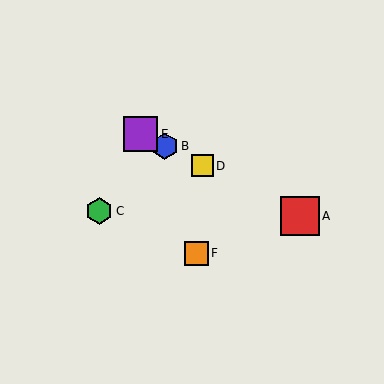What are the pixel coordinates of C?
Object C is at (99, 211).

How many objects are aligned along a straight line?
4 objects (A, B, D, E) are aligned along a straight line.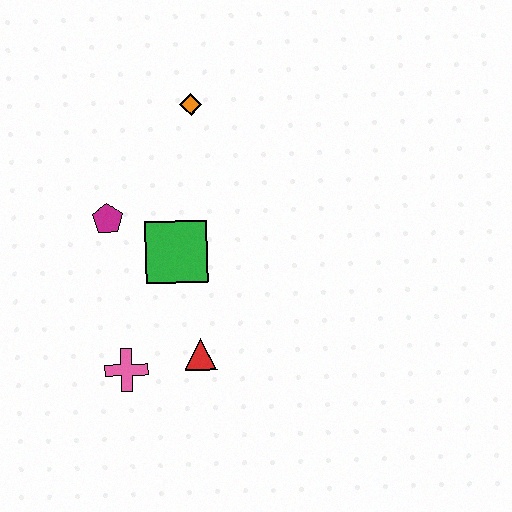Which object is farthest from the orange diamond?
The pink cross is farthest from the orange diamond.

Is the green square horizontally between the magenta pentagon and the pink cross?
No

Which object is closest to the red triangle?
The pink cross is closest to the red triangle.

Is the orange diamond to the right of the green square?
Yes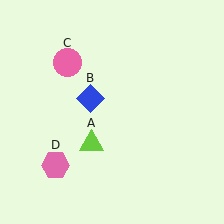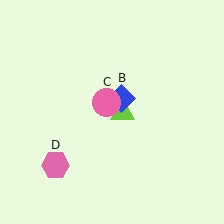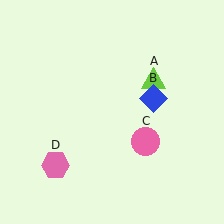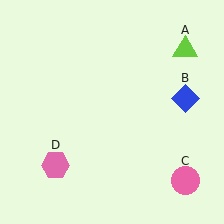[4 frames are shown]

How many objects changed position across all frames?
3 objects changed position: lime triangle (object A), blue diamond (object B), pink circle (object C).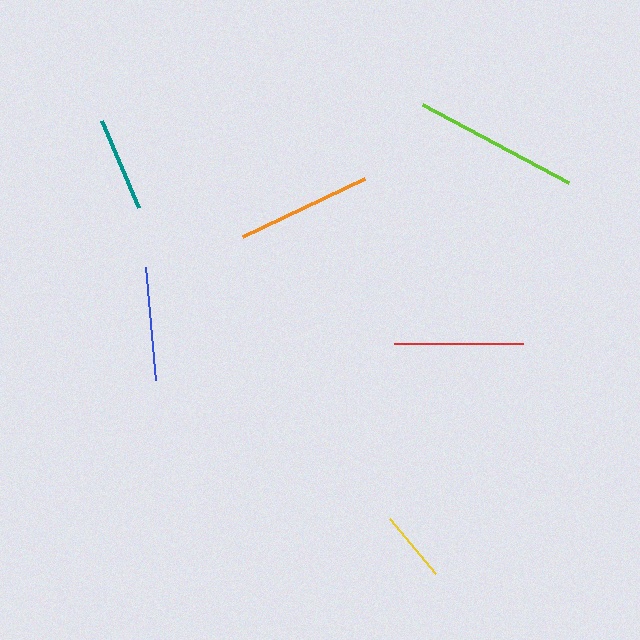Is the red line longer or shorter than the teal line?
The red line is longer than the teal line.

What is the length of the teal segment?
The teal segment is approximately 94 pixels long.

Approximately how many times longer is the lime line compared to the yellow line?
The lime line is approximately 2.3 times the length of the yellow line.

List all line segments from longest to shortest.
From longest to shortest: lime, orange, red, blue, teal, yellow.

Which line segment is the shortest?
The yellow line is the shortest at approximately 71 pixels.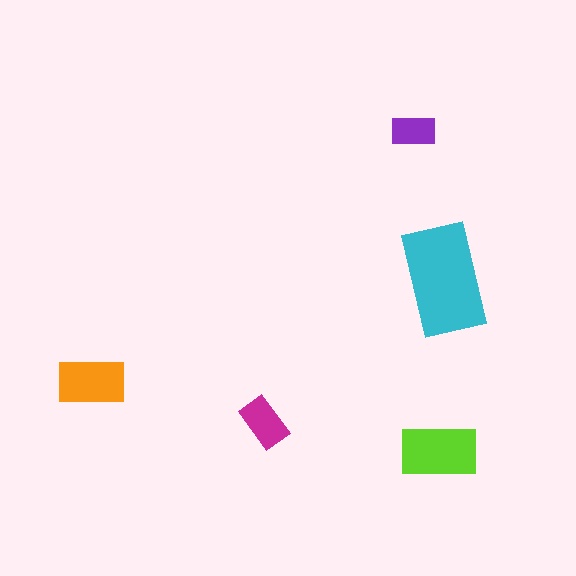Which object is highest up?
The purple rectangle is topmost.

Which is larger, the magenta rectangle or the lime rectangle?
The lime one.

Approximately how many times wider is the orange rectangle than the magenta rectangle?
About 1.5 times wider.